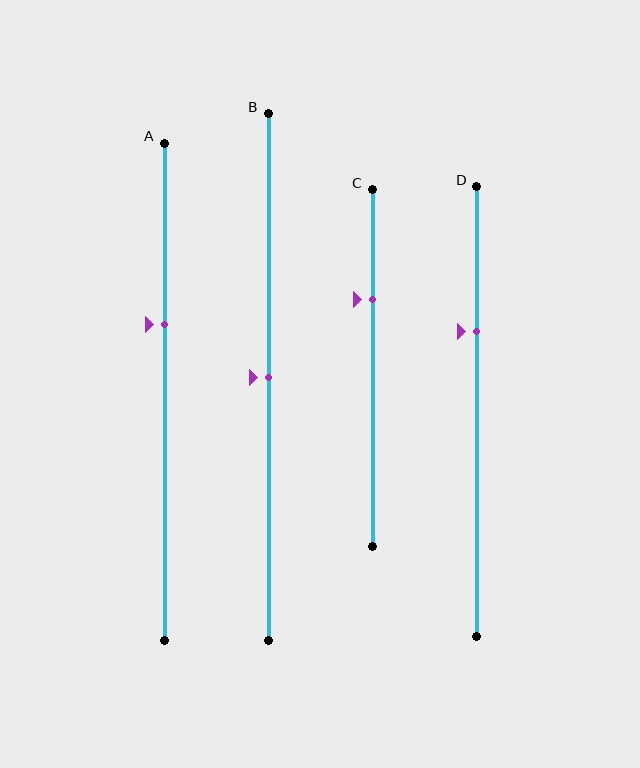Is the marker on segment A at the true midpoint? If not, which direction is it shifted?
No, the marker on segment A is shifted upward by about 14% of the segment length.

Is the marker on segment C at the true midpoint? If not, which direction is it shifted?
No, the marker on segment C is shifted upward by about 19% of the segment length.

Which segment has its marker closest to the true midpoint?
Segment B has its marker closest to the true midpoint.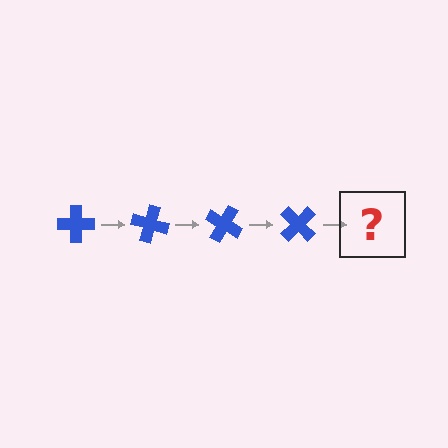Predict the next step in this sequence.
The next step is a blue cross rotated 60 degrees.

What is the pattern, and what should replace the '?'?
The pattern is that the cross rotates 15 degrees each step. The '?' should be a blue cross rotated 60 degrees.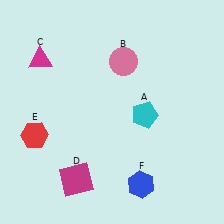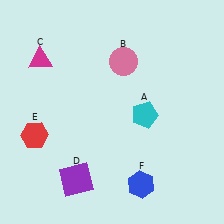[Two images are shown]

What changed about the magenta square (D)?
In Image 1, D is magenta. In Image 2, it changed to purple.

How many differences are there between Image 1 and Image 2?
There is 1 difference between the two images.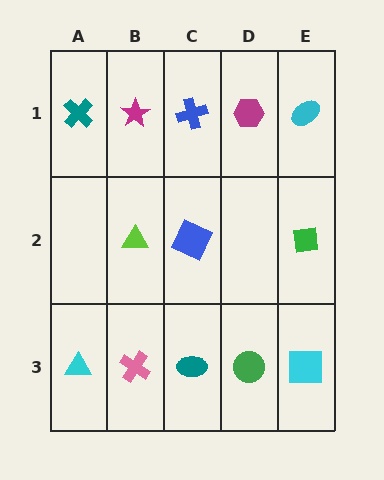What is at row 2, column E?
A green square.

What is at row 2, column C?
A blue square.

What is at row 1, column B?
A magenta star.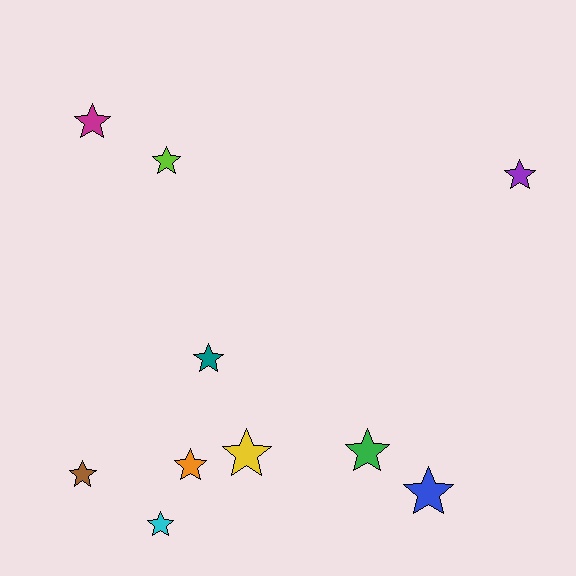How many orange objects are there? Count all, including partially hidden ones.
There is 1 orange object.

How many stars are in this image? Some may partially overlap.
There are 10 stars.